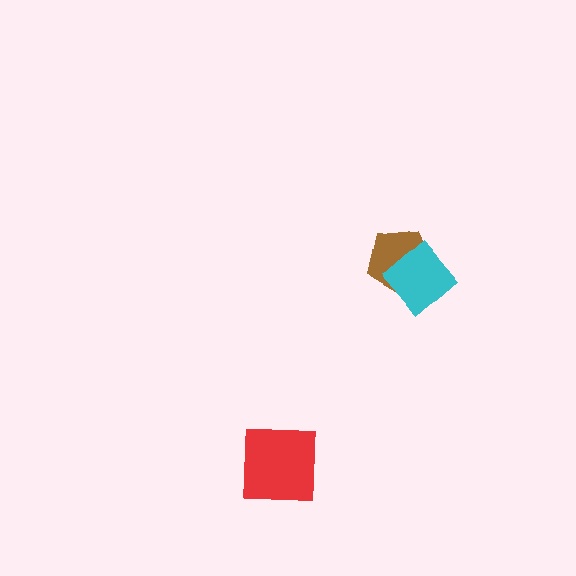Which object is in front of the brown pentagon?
The cyan diamond is in front of the brown pentagon.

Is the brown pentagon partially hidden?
Yes, it is partially covered by another shape.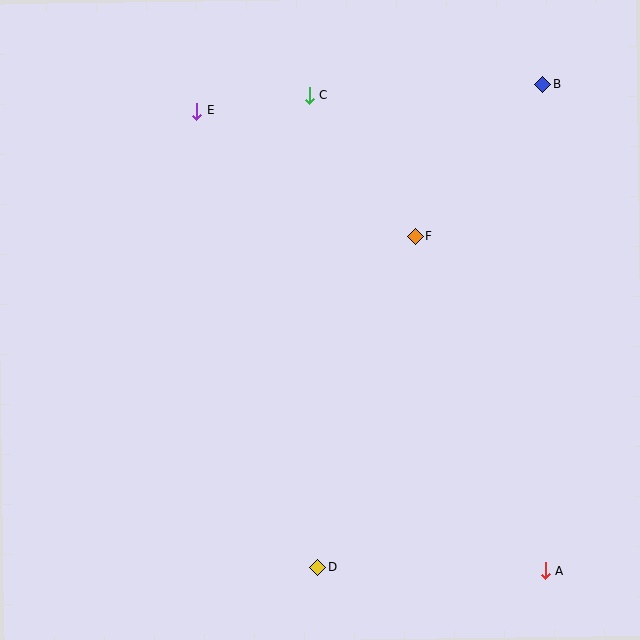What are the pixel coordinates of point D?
Point D is at (318, 568).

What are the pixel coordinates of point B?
Point B is at (543, 84).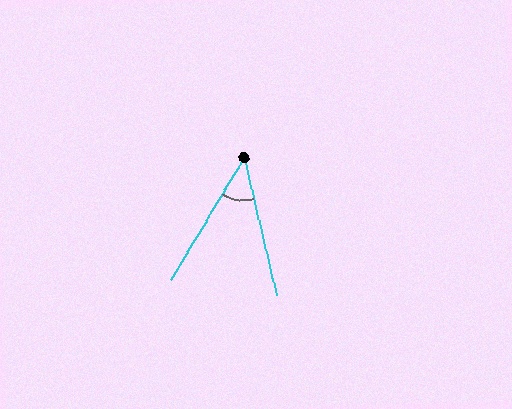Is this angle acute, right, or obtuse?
It is acute.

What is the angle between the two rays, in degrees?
Approximately 44 degrees.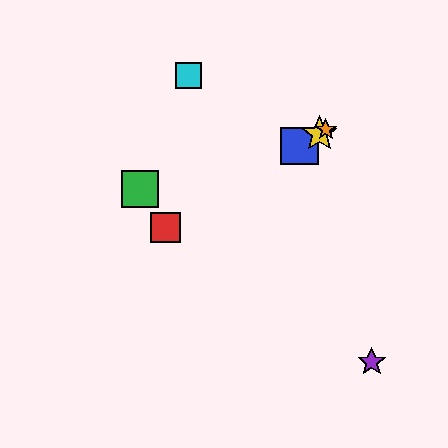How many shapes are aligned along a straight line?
4 shapes (the red square, the blue square, the yellow star, the orange star) are aligned along a straight line.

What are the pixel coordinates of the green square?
The green square is at (140, 189).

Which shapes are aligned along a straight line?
The red square, the blue square, the yellow star, the orange star are aligned along a straight line.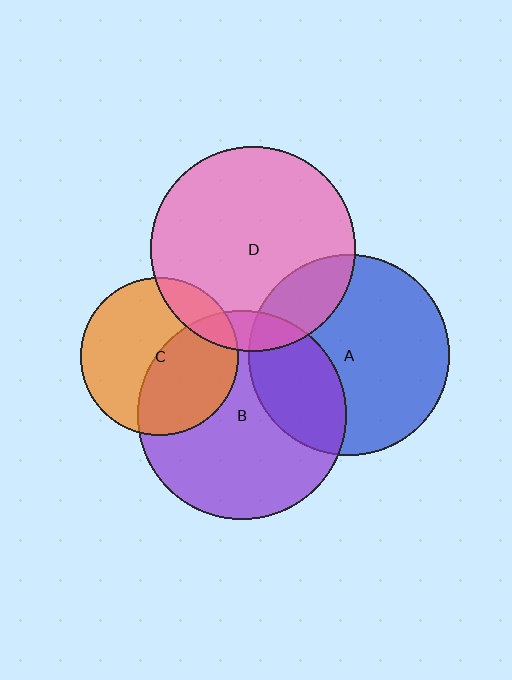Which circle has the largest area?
Circle B (purple).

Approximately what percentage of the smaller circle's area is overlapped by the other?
Approximately 45%.